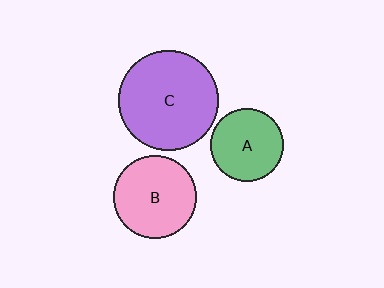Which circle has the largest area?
Circle C (purple).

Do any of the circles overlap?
No, none of the circles overlap.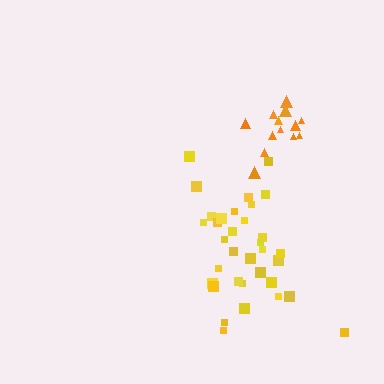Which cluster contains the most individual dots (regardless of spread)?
Yellow (35).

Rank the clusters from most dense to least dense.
yellow, orange.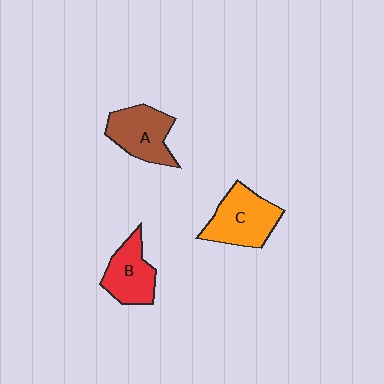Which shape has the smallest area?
Shape B (red).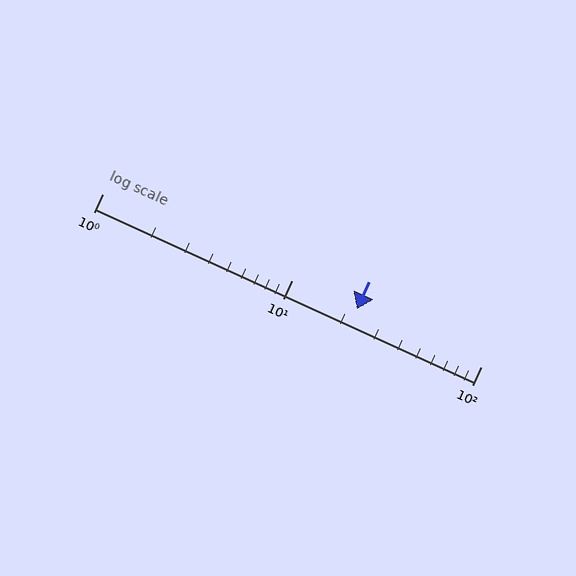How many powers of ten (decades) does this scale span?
The scale spans 2 decades, from 1 to 100.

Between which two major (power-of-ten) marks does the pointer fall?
The pointer is between 10 and 100.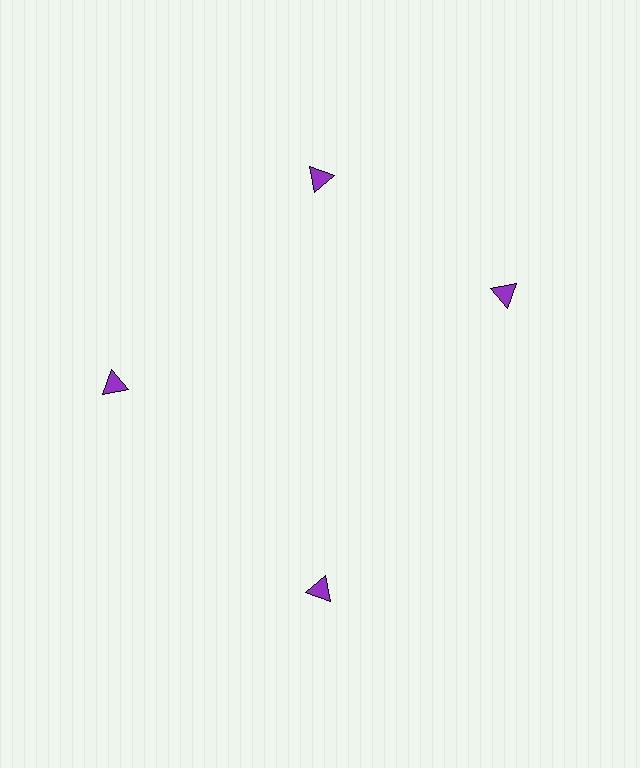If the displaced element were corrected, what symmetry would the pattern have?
It would have 4-fold rotational symmetry — the pattern would map onto itself every 90 degrees.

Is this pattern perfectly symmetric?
No. The 4 purple triangles are arranged in a ring, but one element near the 3 o'clock position is rotated out of alignment along the ring, breaking the 4-fold rotational symmetry.